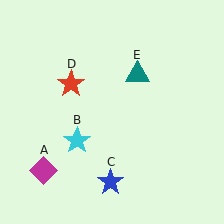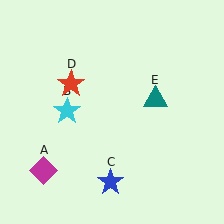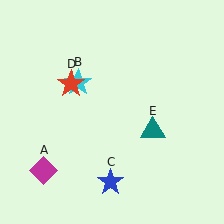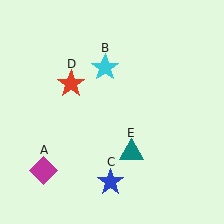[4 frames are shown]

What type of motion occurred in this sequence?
The cyan star (object B), teal triangle (object E) rotated clockwise around the center of the scene.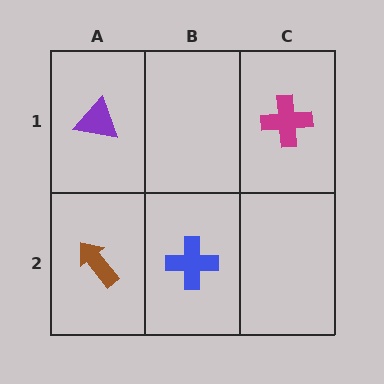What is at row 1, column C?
A magenta cross.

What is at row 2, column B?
A blue cross.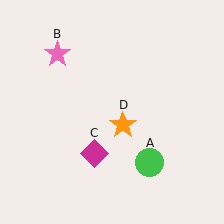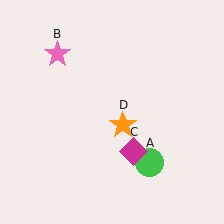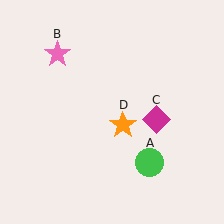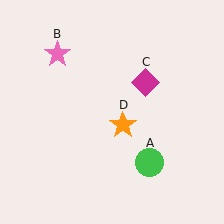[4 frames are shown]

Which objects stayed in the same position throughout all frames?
Green circle (object A) and pink star (object B) and orange star (object D) remained stationary.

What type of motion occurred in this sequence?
The magenta diamond (object C) rotated counterclockwise around the center of the scene.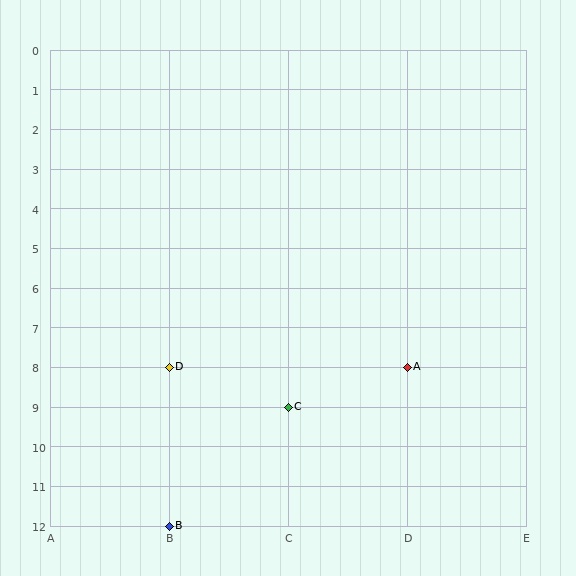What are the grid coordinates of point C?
Point C is at grid coordinates (C, 9).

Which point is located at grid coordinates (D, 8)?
Point A is at (D, 8).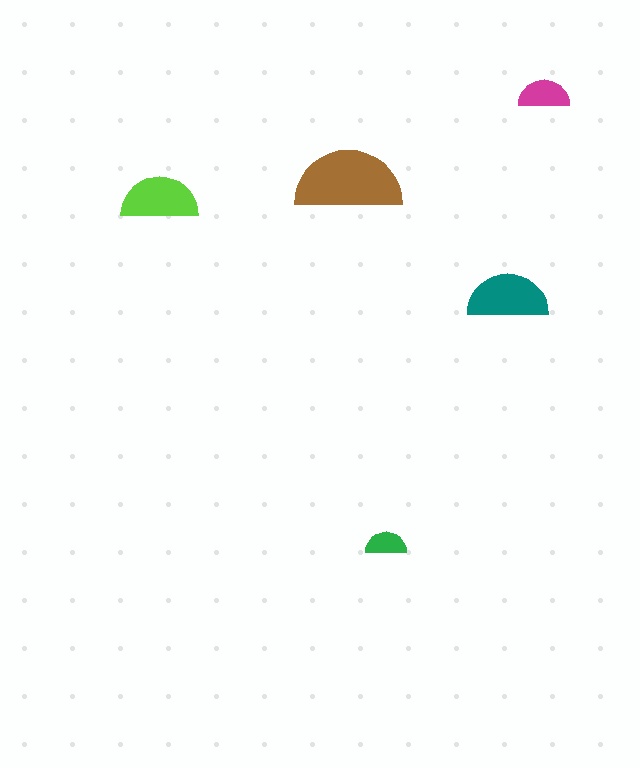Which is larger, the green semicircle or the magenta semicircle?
The magenta one.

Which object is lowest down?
The green semicircle is bottommost.